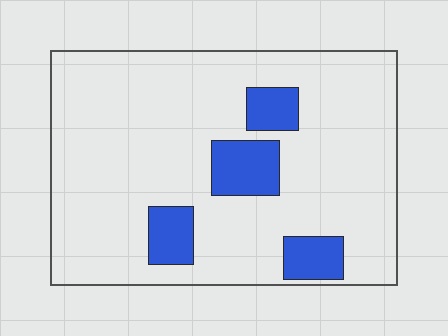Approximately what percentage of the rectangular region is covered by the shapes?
Approximately 15%.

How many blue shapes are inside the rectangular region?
4.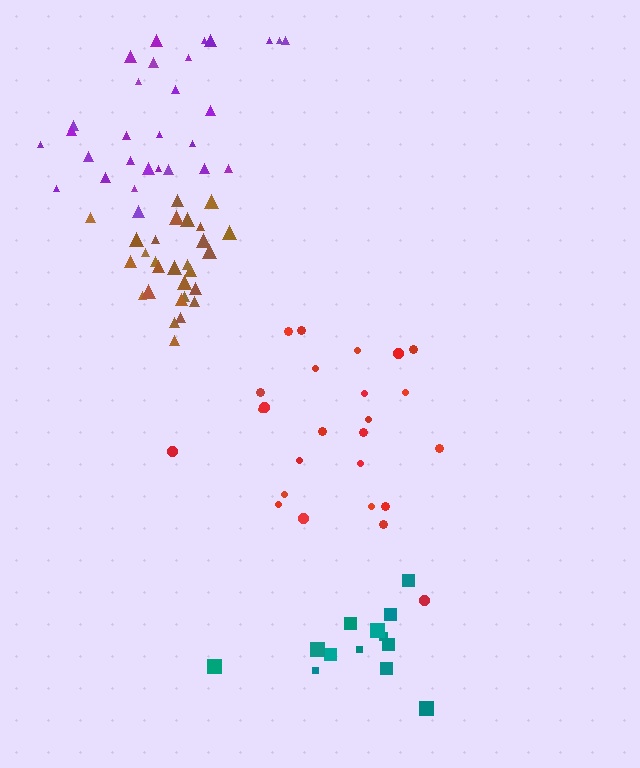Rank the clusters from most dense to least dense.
brown, purple, red, teal.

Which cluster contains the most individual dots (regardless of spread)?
Purple (29).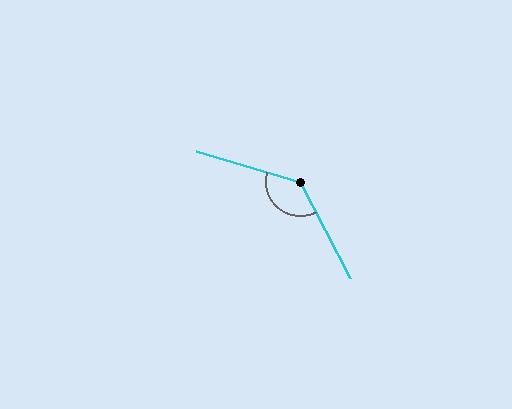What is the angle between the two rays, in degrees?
Approximately 134 degrees.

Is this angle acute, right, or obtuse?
It is obtuse.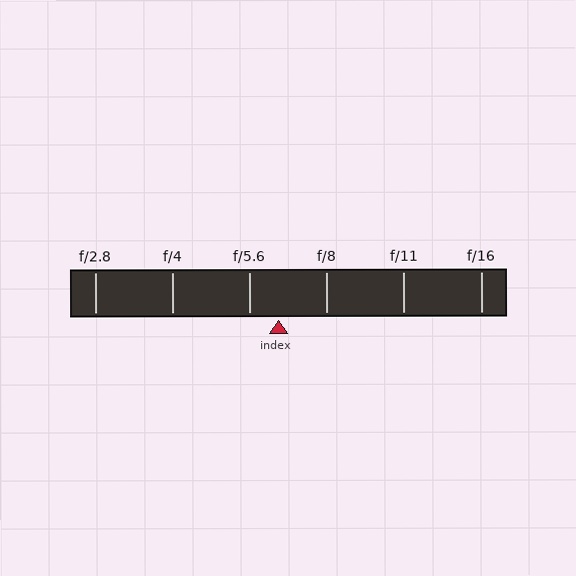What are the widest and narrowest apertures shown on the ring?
The widest aperture shown is f/2.8 and the narrowest is f/16.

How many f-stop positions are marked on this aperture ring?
There are 6 f-stop positions marked.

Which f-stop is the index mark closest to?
The index mark is closest to f/5.6.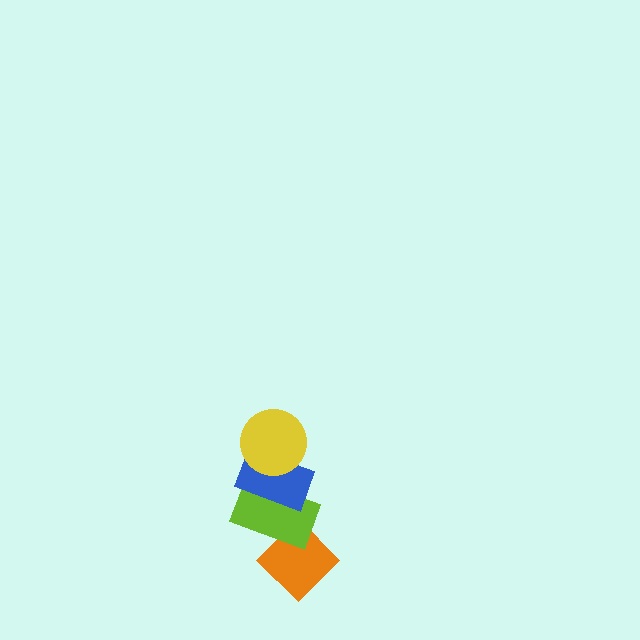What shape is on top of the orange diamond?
The lime rectangle is on top of the orange diamond.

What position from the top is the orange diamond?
The orange diamond is 4th from the top.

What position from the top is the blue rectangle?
The blue rectangle is 2nd from the top.